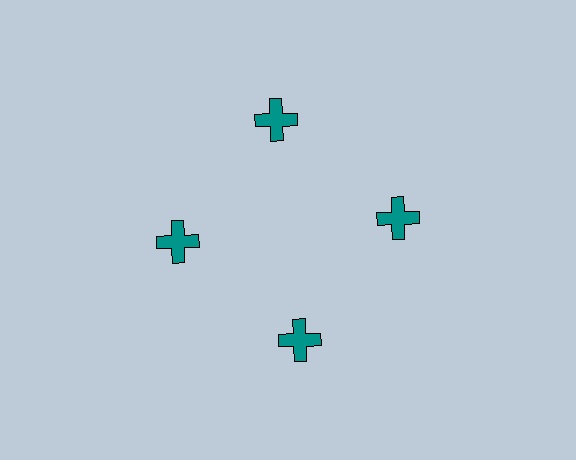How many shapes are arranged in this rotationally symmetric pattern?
There are 4 shapes, arranged in 4 groups of 1.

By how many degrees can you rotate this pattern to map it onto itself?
The pattern maps onto itself every 90 degrees of rotation.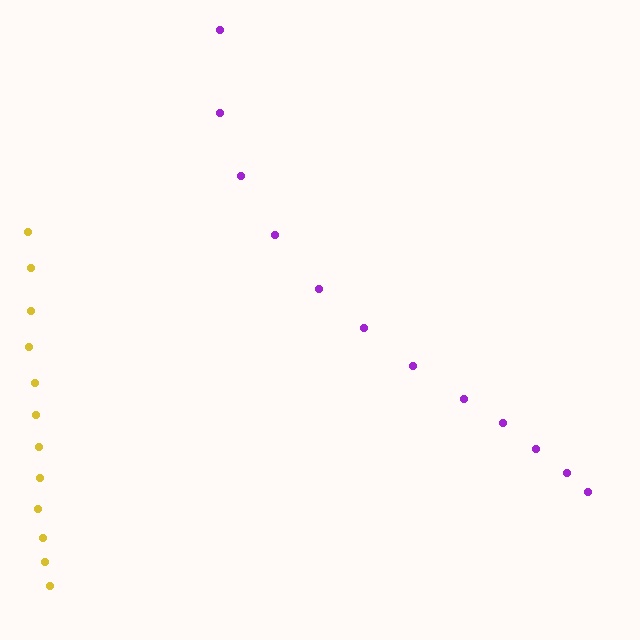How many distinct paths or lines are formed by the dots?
There are 2 distinct paths.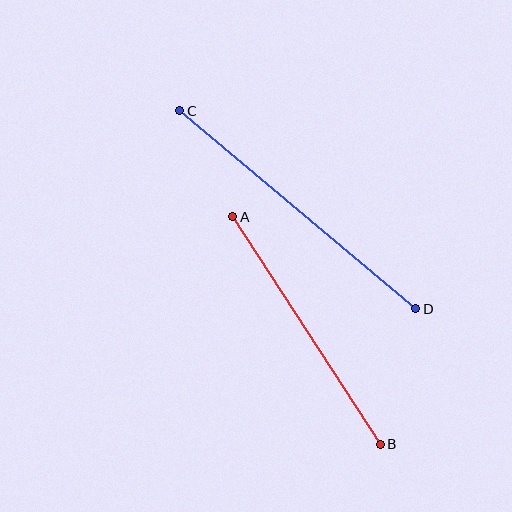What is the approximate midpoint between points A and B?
The midpoint is at approximately (306, 331) pixels.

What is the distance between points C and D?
The distance is approximately 308 pixels.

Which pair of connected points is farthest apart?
Points C and D are farthest apart.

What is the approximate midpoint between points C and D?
The midpoint is at approximately (298, 210) pixels.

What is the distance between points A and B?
The distance is approximately 271 pixels.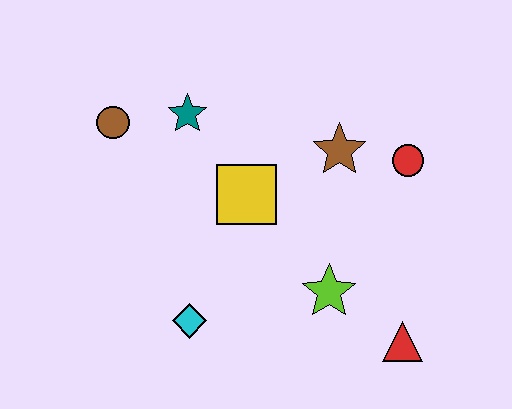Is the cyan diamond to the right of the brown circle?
Yes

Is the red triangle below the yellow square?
Yes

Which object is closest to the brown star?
The red circle is closest to the brown star.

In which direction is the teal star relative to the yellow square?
The teal star is above the yellow square.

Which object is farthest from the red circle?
The brown circle is farthest from the red circle.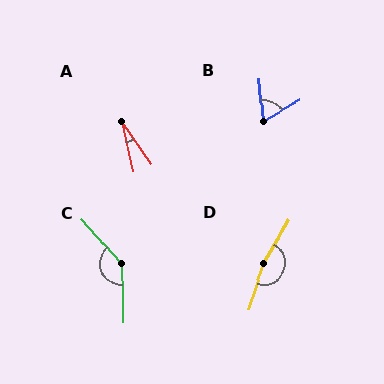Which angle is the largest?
D, at approximately 168 degrees.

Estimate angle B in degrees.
Approximately 66 degrees.